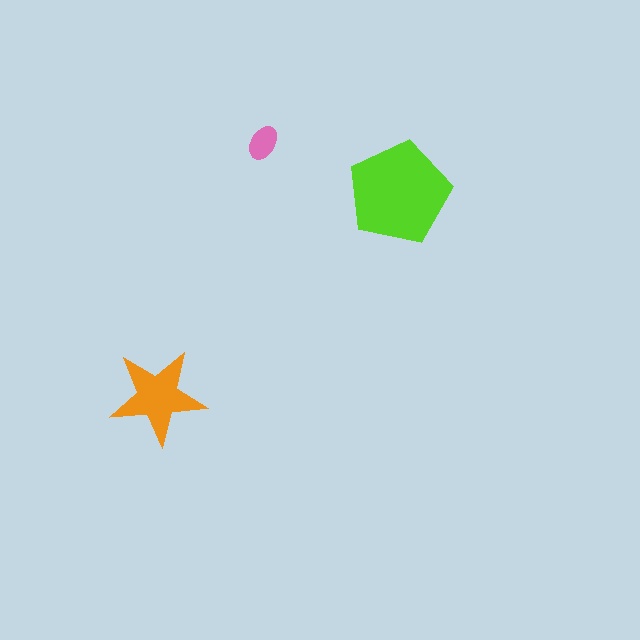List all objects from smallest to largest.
The pink ellipse, the orange star, the lime pentagon.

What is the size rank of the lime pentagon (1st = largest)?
1st.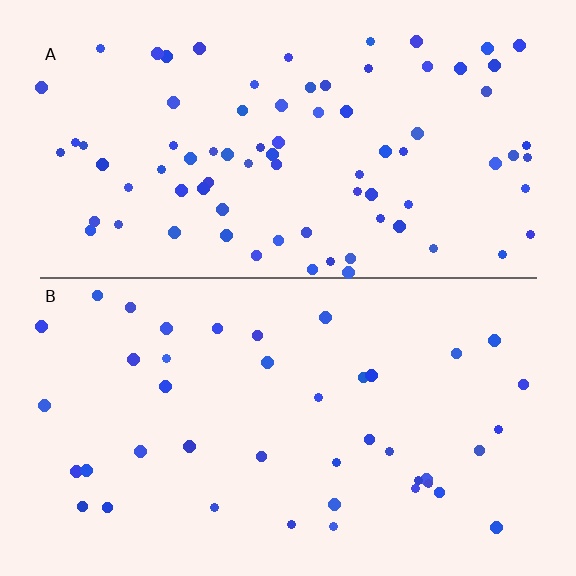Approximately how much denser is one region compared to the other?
Approximately 1.9× — region A over region B.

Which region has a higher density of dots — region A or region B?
A (the top).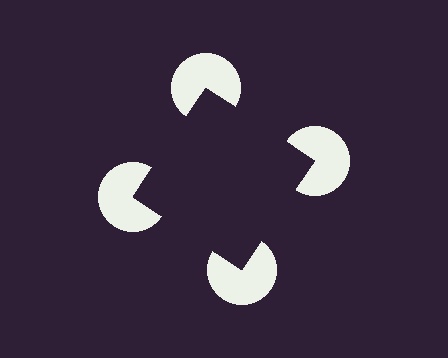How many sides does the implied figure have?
4 sides.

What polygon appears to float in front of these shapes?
An illusory square — its edges are inferred from the aligned wedge cuts in the pac-man discs, not physically drawn.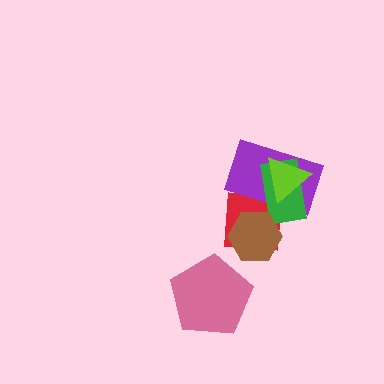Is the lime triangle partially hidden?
No, no other shape covers it.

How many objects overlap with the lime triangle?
3 objects overlap with the lime triangle.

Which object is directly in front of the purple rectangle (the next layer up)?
The green rectangle is directly in front of the purple rectangle.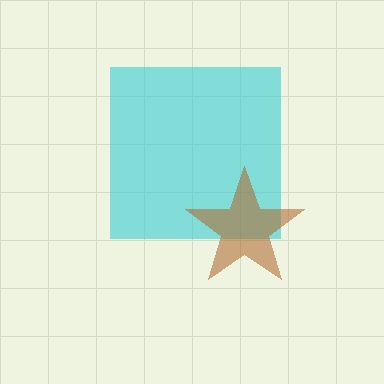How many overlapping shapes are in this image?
There are 2 overlapping shapes in the image.